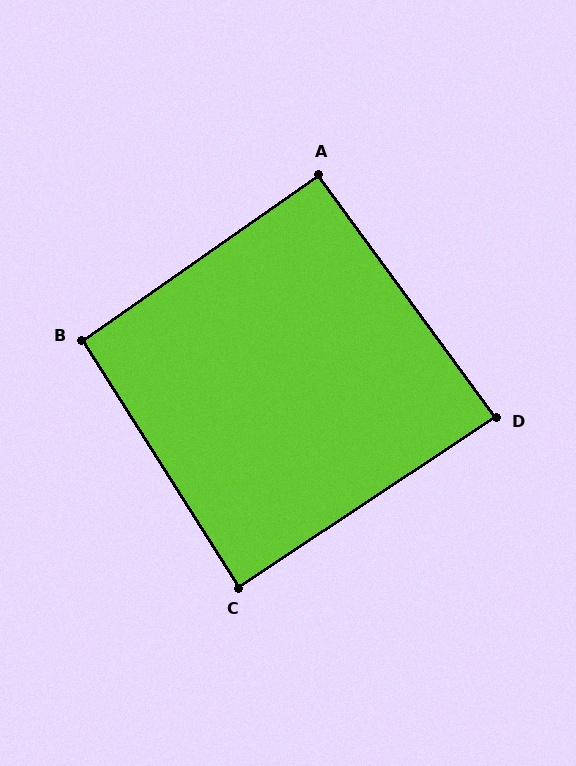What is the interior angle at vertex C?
Approximately 89 degrees (approximately right).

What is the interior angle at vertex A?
Approximately 91 degrees (approximately right).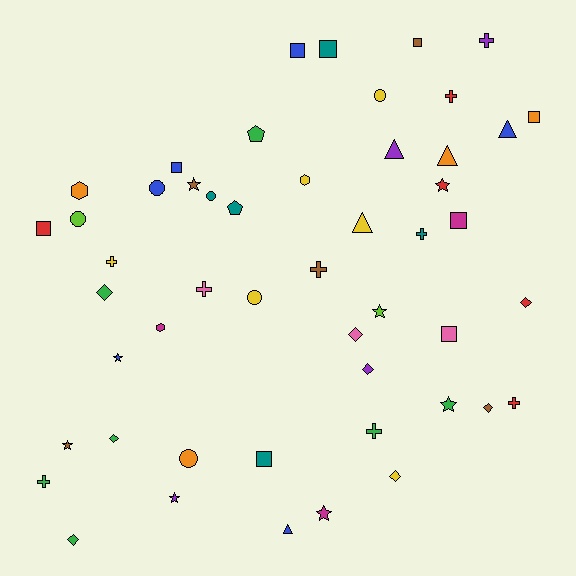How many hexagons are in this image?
There are 3 hexagons.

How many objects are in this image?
There are 50 objects.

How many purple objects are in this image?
There are 4 purple objects.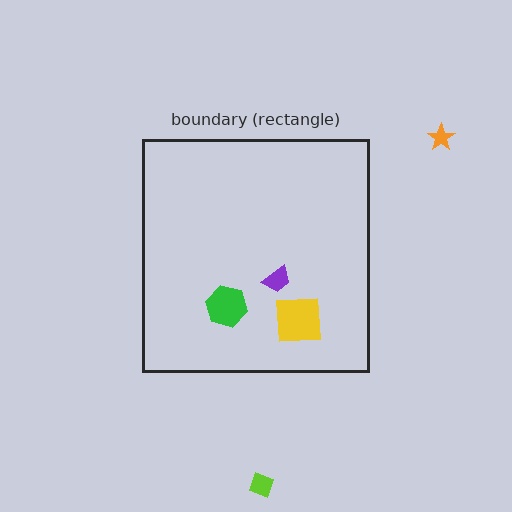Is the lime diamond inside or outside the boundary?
Outside.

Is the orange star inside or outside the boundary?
Outside.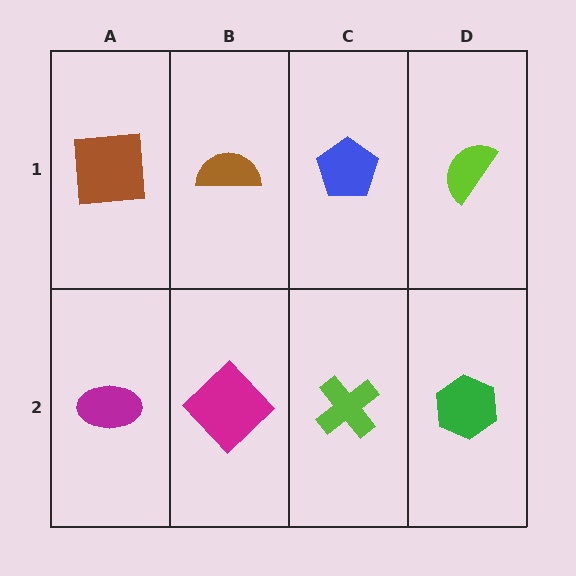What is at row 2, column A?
A magenta ellipse.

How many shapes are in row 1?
4 shapes.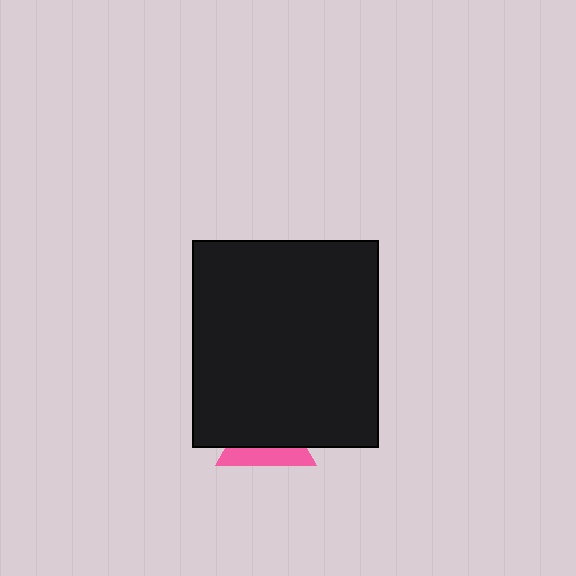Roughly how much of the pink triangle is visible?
A small part of it is visible (roughly 36%).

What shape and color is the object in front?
The object in front is a black rectangle.